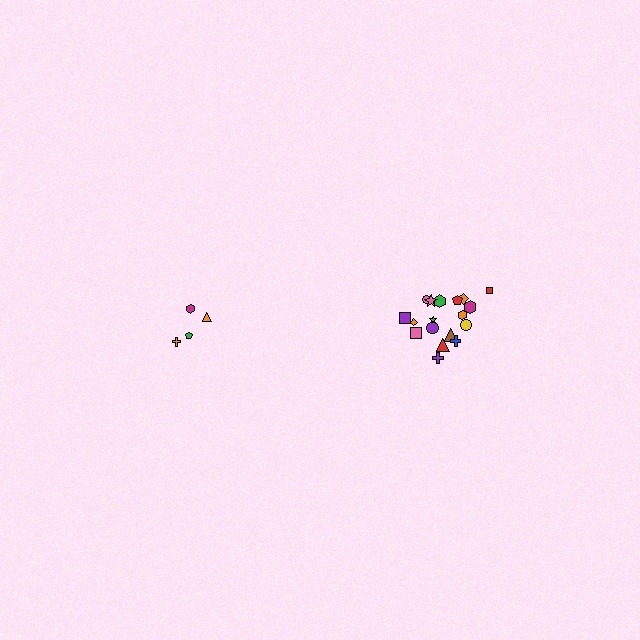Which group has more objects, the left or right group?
The right group.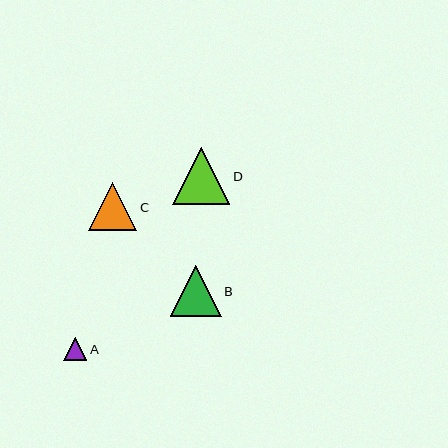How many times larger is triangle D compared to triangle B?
Triangle D is approximately 1.1 times the size of triangle B.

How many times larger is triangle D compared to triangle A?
Triangle D is approximately 2.5 times the size of triangle A.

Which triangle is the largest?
Triangle D is the largest with a size of approximately 57 pixels.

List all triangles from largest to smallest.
From largest to smallest: D, B, C, A.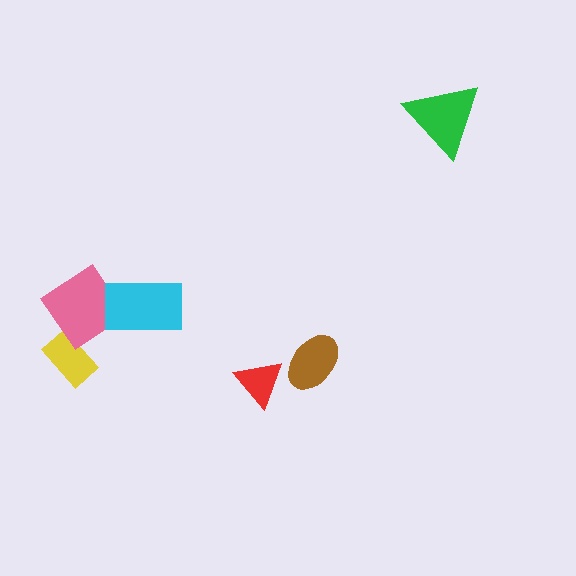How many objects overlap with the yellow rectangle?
1 object overlaps with the yellow rectangle.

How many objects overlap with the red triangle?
0 objects overlap with the red triangle.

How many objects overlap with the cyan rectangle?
1 object overlaps with the cyan rectangle.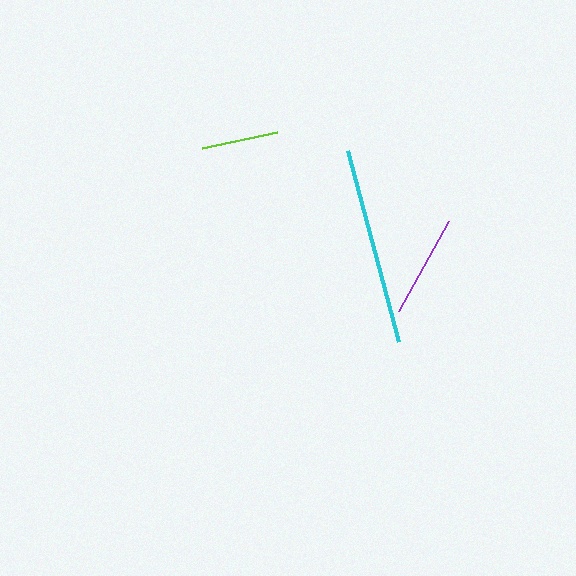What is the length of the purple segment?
The purple segment is approximately 103 pixels long.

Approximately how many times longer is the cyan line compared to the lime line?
The cyan line is approximately 2.6 times the length of the lime line.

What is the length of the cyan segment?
The cyan segment is approximately 198 pixels long.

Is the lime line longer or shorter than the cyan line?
The cyan line is longer than the lime line.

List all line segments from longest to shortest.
From longest to shortest: cyan, purple, lime.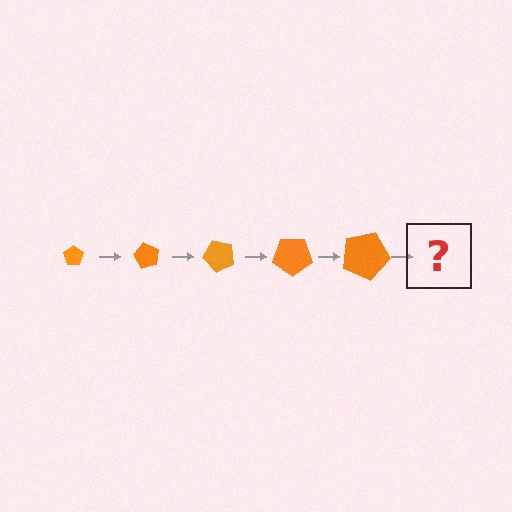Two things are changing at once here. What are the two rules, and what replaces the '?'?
The two rules are that the pentagon grows larger each step and it rotates 60 degrees each step. The '?' should be a pentagon, larger than the previous one and rotated 300 degrees from the start.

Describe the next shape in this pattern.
It should be a pentagon, larger than the previous one and rotated 300 degrees from the start.